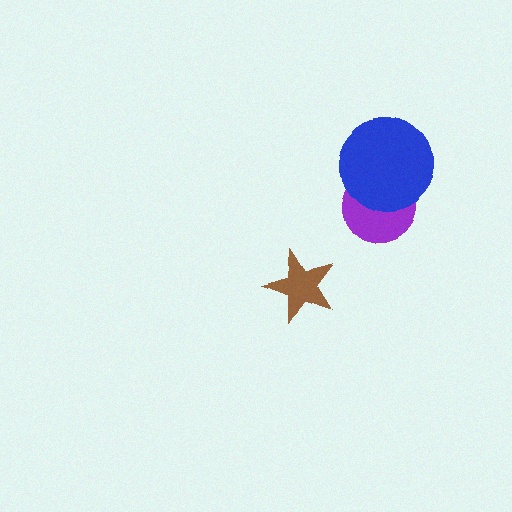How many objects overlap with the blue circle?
1 object overlaps with the blue circle.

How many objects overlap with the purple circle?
1 object overlaps with the purple circle.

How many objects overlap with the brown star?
0 objects overlap with the brown star.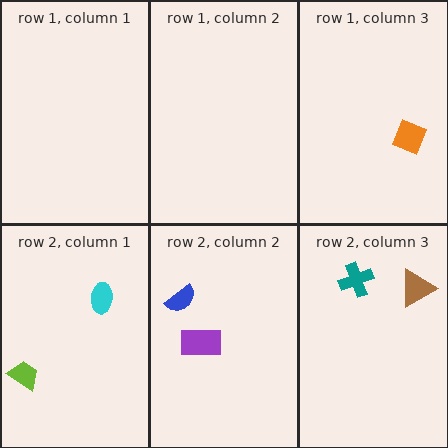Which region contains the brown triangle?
The row 2, column 3 region.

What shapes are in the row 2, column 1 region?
The cyan ellipse, the lime trapezoid.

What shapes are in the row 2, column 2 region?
The blue semicircle, the purple rectangle.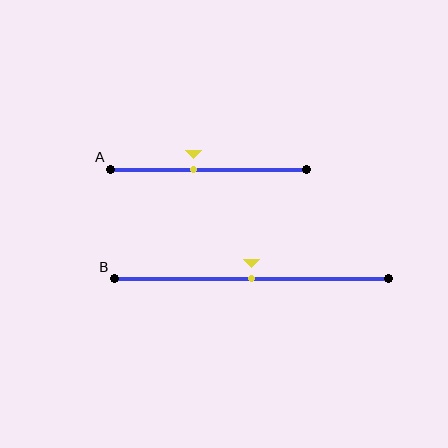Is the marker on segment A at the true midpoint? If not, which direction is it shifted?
No, the marker on segment A is shifted to the left by about 8% of the segment length.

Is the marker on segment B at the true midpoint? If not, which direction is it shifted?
Yes, the marker on segment B is at the true midpoint.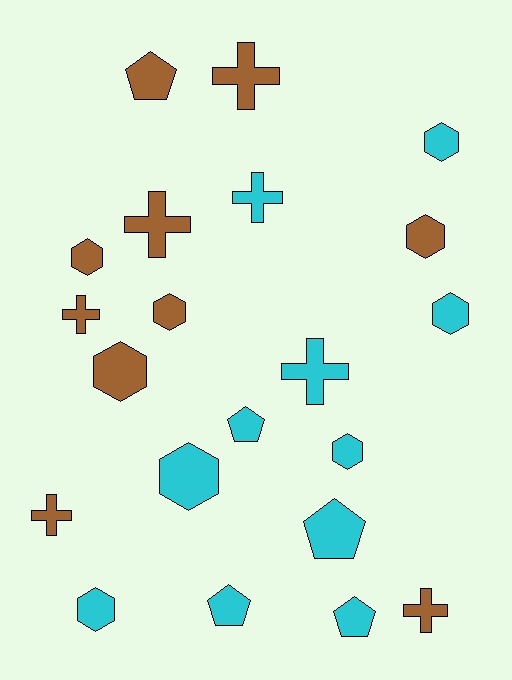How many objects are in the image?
There are 21 objects.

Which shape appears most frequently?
Hexagon, with 9 objects.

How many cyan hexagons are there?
There are 5 cyan hexagons.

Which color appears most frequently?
Cyan, with 11 objects.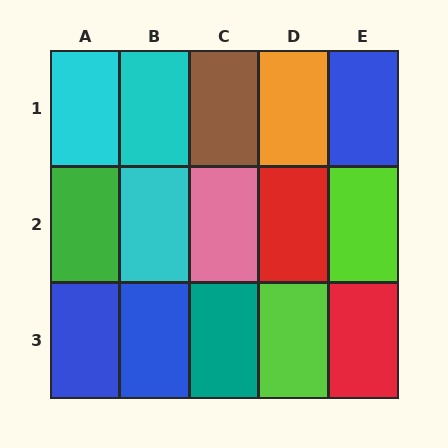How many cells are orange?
1 cell is orange.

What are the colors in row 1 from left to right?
Cyan, cyan, brown, orange, blue.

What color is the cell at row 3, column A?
Blue.